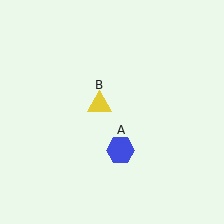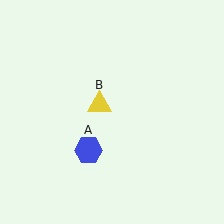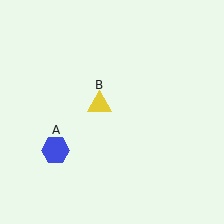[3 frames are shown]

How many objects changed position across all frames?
1 object changed position: blue hexagon (object A).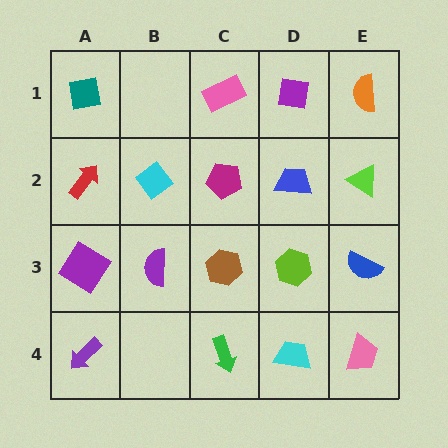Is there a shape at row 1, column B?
No, that cell is empty.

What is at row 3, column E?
A blue semicircle.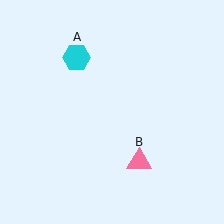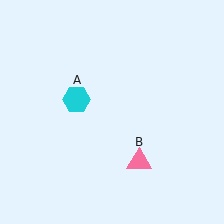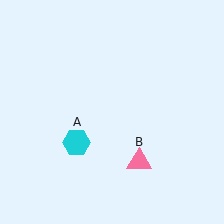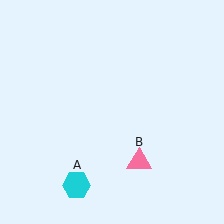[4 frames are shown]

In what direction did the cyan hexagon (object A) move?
The cyan hexagon (object A) moved down.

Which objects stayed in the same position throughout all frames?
Pink triangle (object B) remained stationary.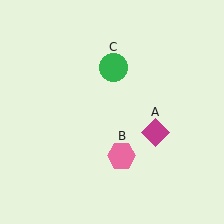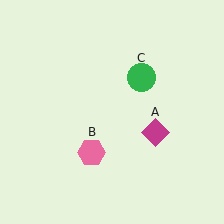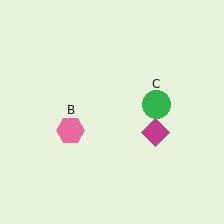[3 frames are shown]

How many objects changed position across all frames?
2 objects changed position: pink hexagon (object B), green circle (object C).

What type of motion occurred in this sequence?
The pink hexagon (object B), green circle (object C) rotated clockwise around the center of the scene.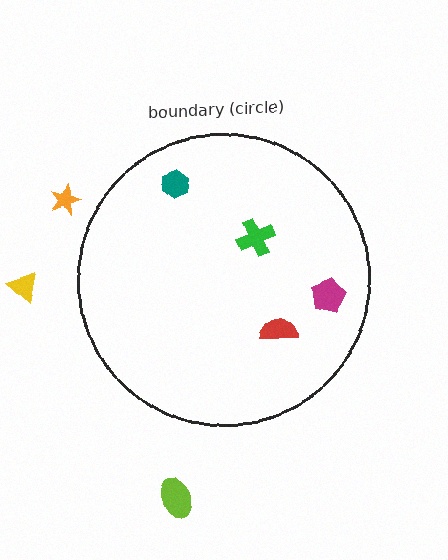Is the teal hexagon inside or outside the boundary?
Inside.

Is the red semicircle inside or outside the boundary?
Inside.